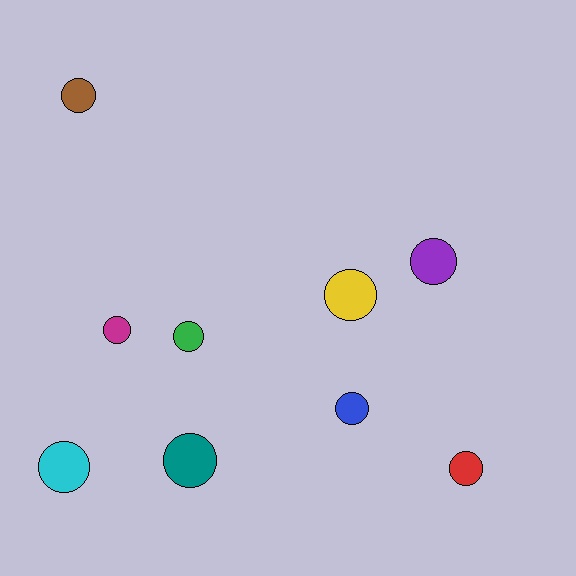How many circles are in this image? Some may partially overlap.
There are 9 circles.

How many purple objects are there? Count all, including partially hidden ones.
There is 1 purple object.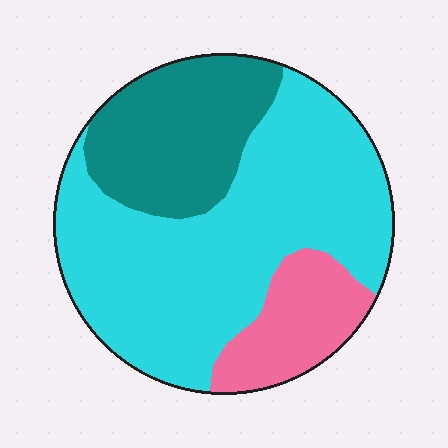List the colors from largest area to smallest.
From largest to smallest: cyan, teal, pink.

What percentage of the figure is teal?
Teal covers 25% of the figure.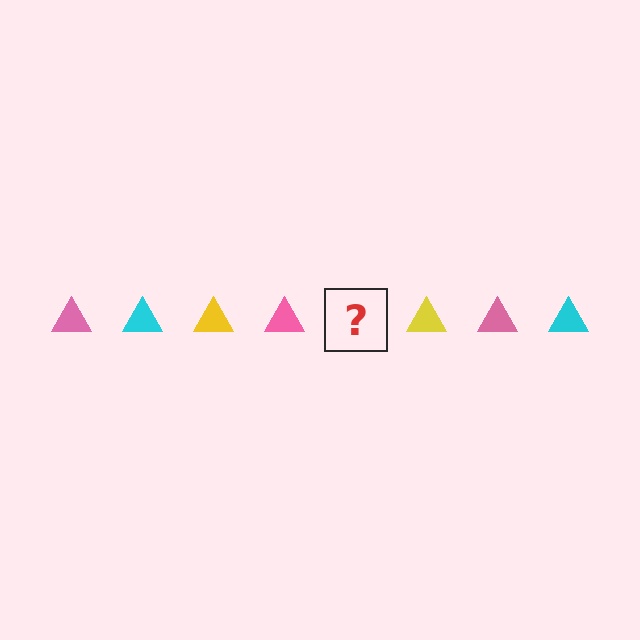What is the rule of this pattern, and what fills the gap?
The rule is that the pattern cycles through pink, cyan, yellow triangles. The gap should be filled with a cyan triangle.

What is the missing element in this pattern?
The missing element is a cyan triangle.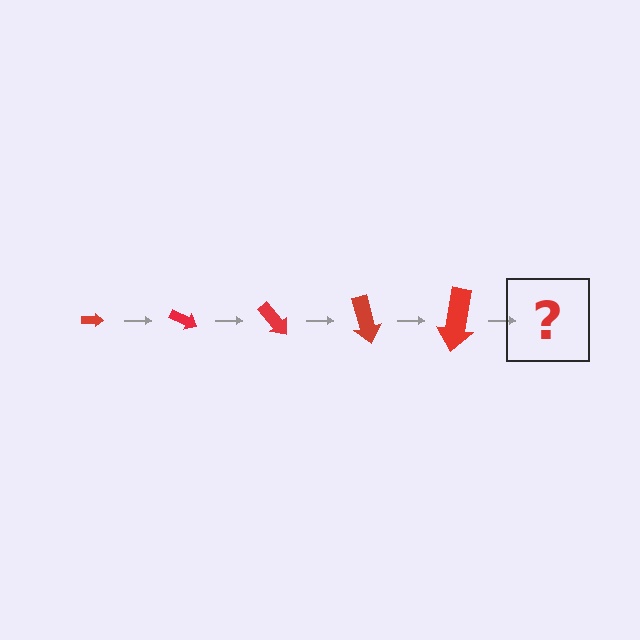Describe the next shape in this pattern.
It should be an arrow, larger than the previous one and rotated 125 degrees from the start.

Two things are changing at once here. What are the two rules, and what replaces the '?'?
The two rules are that the arrow grows larger each step and it rotates 25 degrees each step. The '?' should be an arrow, larger than the previous one and rotated 125 degrees from the start.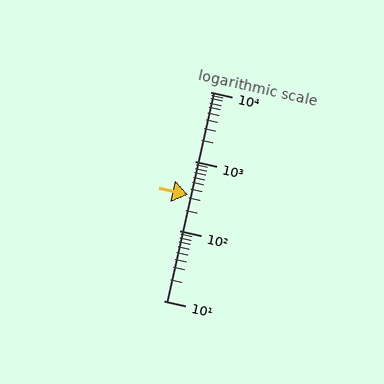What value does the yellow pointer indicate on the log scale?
The pointer indicates approximately 330.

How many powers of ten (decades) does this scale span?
The scale spans 3 decades, from 10 to 10000.